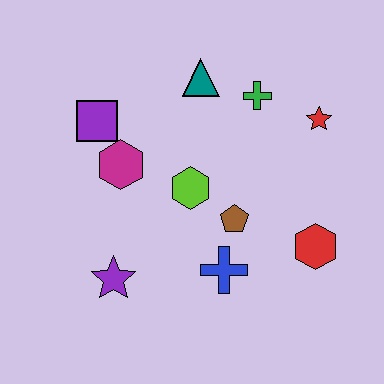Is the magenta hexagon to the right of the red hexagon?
No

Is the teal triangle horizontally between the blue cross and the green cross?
No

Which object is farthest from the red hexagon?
The purple square is farthest from the red hexagon.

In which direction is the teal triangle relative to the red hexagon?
The teal triangle is above the red hexagon.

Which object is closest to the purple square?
The magenta hexagon is closest to the purple square.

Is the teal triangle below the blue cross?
No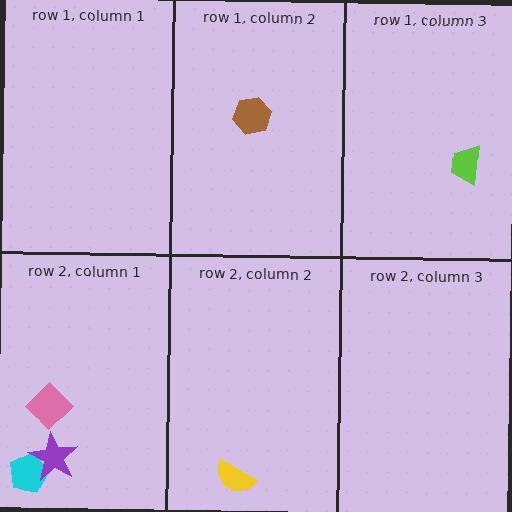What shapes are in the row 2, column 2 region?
The yellow semicircle.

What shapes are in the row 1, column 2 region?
The brown hexagon.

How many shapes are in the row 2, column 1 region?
3.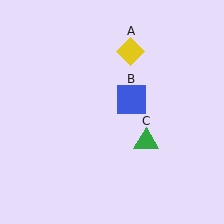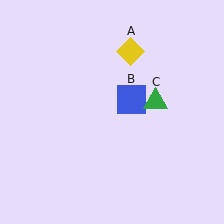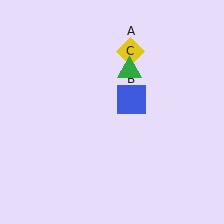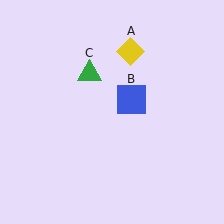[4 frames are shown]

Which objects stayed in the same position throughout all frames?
Yellow diamond (object A) and blue square (object B) remained stationary.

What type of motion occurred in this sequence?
The green triangle (object C) rotated counterclockwise around the center of the scene.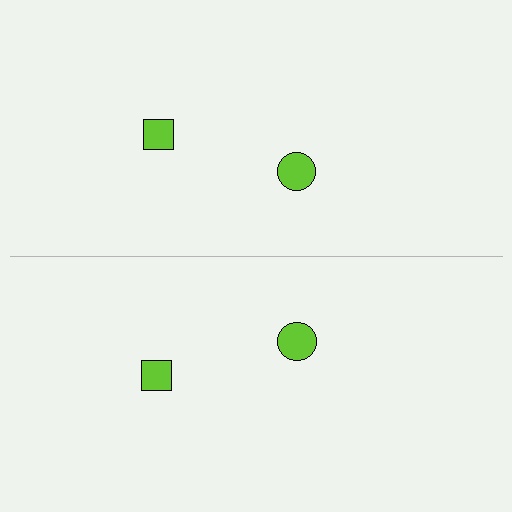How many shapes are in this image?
There are 4 shapes in this image.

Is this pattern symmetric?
Yes, this pattern has bilateral (reflection) symmetry.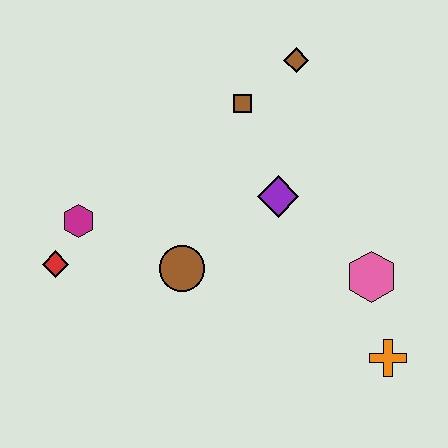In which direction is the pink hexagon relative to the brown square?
The pink hexagon is below the brown square.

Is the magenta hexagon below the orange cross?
No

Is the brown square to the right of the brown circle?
Yes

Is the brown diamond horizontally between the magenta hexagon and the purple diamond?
No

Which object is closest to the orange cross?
The pink hexagon is closest to the orange cross.